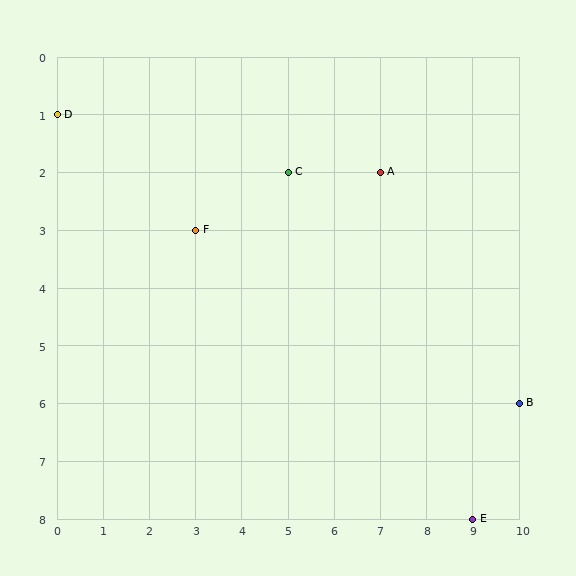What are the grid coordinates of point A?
Point A is at grid coordinates (7, 2).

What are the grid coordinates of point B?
Point B is at grid coordinates (10, 6).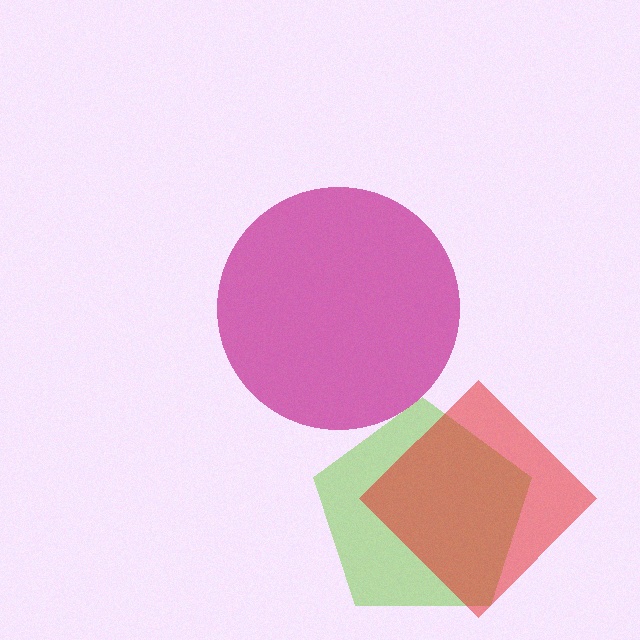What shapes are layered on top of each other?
The layered shapes are: a lime pentagon, a red diamond, a magenta circle.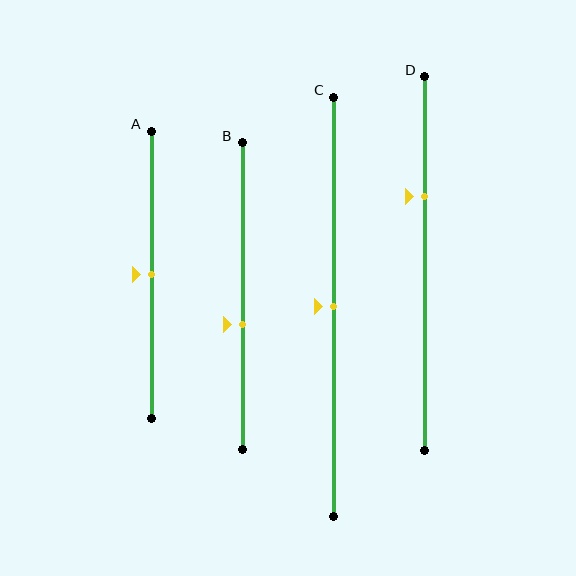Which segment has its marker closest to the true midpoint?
Segment A has its marker closest to the true midpoint.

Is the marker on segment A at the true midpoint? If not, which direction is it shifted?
Yes, the marker on segment A is at the true midpoint.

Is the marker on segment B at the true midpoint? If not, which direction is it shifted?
No, the marker on segment B is shifted downward by about 9% of the segment length.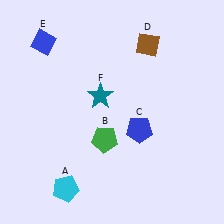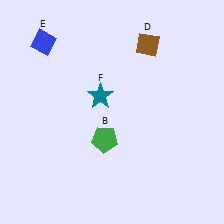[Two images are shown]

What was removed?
The blue pentagon (C), the cyan pentagon (A) were removed in Image 2.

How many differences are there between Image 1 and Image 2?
There are 2 differences between the two images.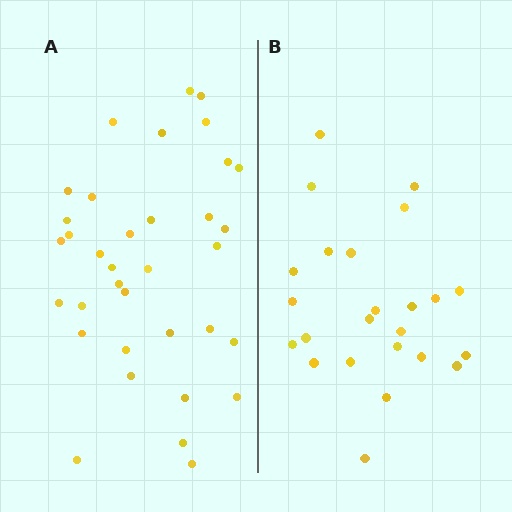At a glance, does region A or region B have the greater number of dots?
Region A (the left region) has more dots.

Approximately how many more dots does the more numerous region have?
Region A has roughly 12 or so more dots than region B.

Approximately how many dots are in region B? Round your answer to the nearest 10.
About 20 dots. (The exact count is 24, which rounds to 20.)